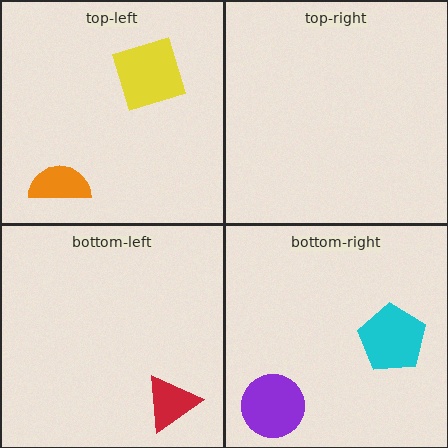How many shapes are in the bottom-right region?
2.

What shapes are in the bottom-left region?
The red triangle.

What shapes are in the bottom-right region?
The cyan pentagon, the purple circle.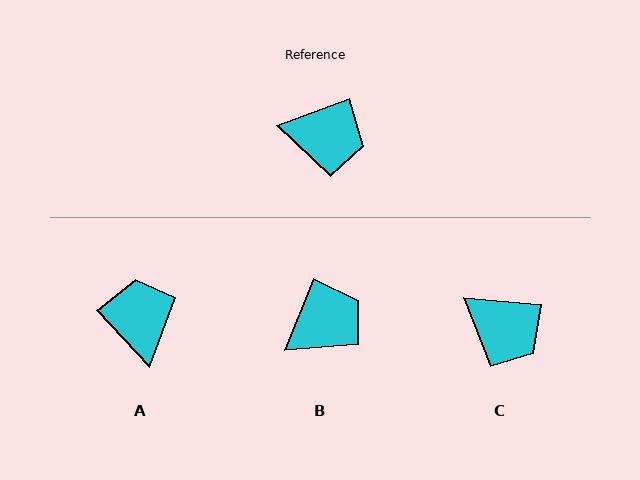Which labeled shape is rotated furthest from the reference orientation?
A, about 113 degrees away.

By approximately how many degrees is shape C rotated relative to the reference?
Approximately 25 degrees clockwise.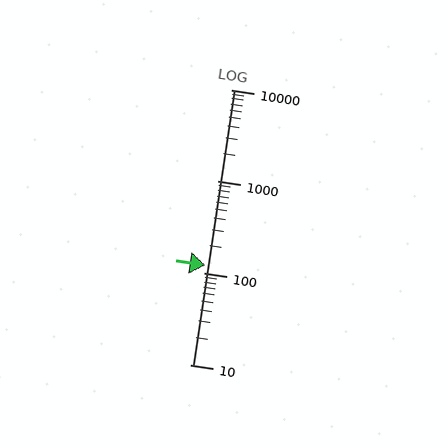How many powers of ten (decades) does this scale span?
The scale spans 3 decades, from 10 to 10000.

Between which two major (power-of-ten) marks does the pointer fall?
The pointer is between 100 and 1000.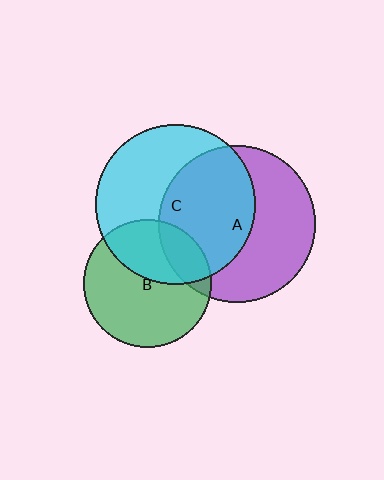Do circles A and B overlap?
Yes.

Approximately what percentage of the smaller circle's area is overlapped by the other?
Approximately 15%.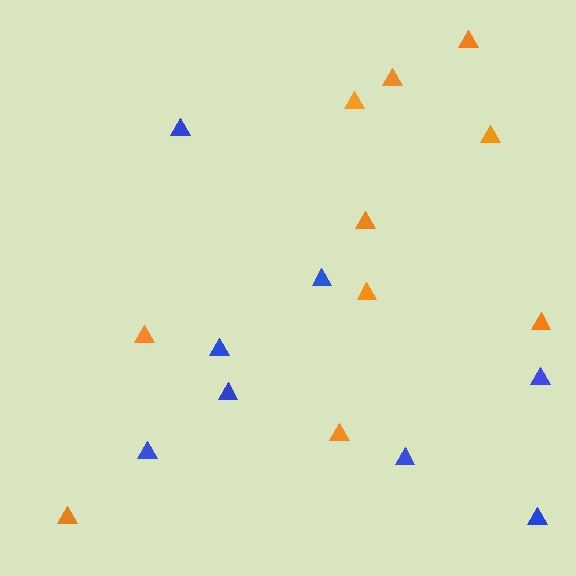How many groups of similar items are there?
There are 2 groups: one group of blue triangles (8) and one group of orange triangles (10).